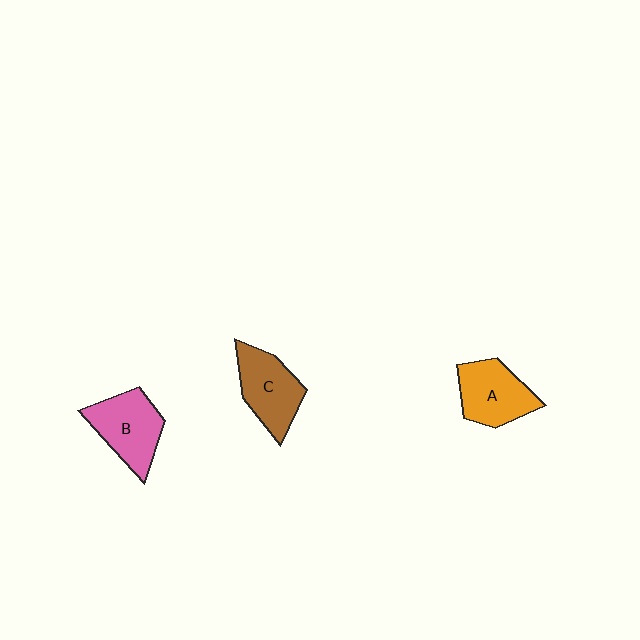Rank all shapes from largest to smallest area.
From largest to smallest: B (pink), C (brown), A (orange).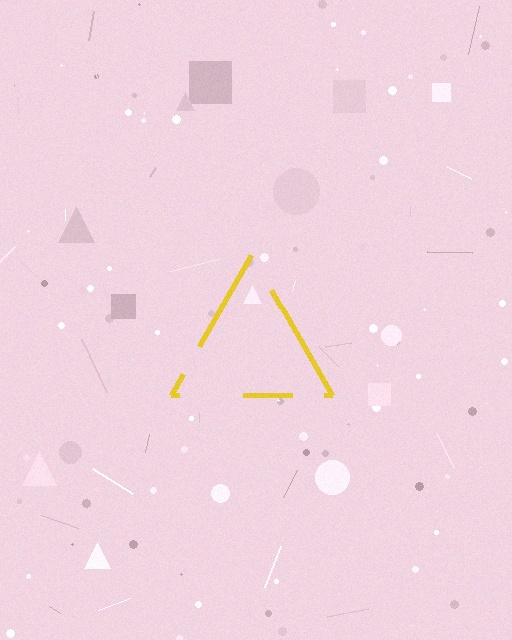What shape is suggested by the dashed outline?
The dashed outline suggests a triangle.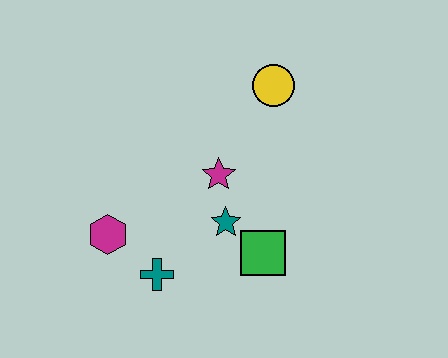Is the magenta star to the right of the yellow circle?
No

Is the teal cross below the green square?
Yes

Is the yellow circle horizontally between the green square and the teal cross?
No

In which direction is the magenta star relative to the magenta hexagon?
The magenta star is to the right of the magenta hexagon.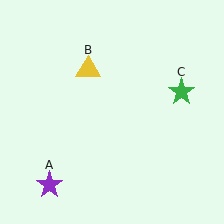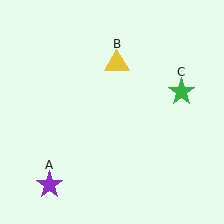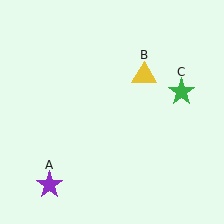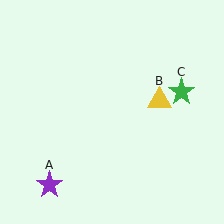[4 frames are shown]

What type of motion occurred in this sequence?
The yellow triangle (object B) rotated clockwise around the center of the scene.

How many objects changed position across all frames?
1 object changed position: yellow triangle (object B).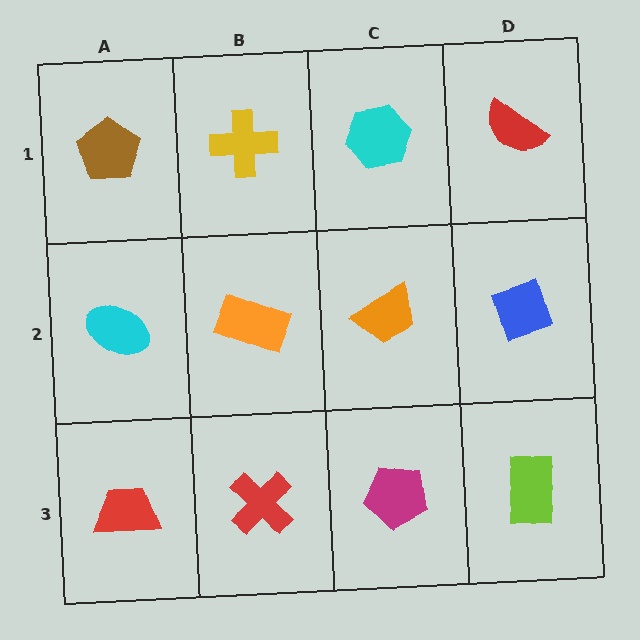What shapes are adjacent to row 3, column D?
A blue diamond (row 2, column D), a magenta pentagon (row 3, column C).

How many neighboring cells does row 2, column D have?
3.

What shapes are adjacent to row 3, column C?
An orange trapezoid (row 2, column C), a red cross (row 3, column B), a lime rectangle (row 3, column D).